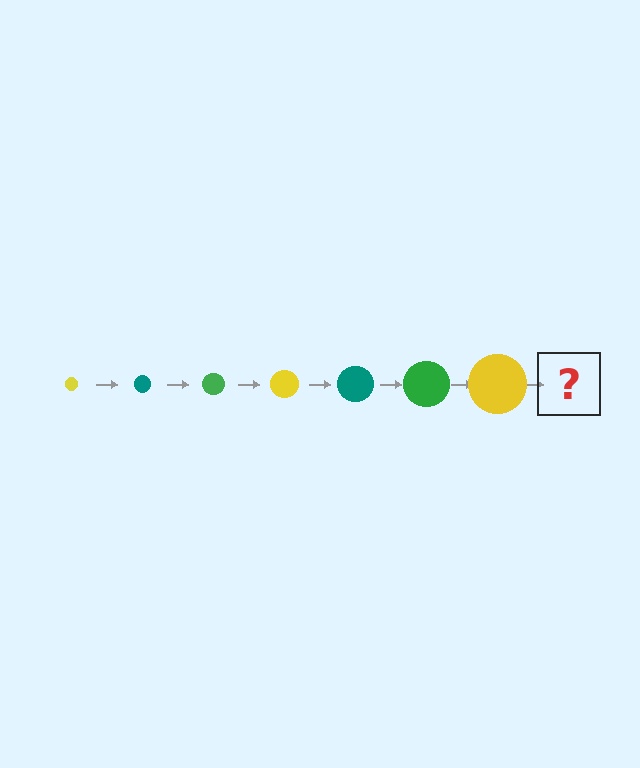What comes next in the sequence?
The next element should be a teal circle, larger than the previous one.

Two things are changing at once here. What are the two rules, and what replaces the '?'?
The two rules are that the circle grows larger each step and the color cycles through yellow, teal, and green. The '?' should be a teal circle, larger than the previous one.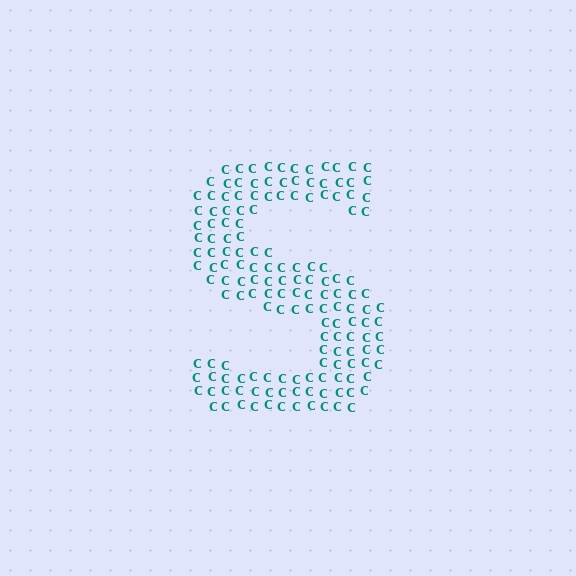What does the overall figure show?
The overall figure shows the letter S.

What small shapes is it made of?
It is made of small letter C's.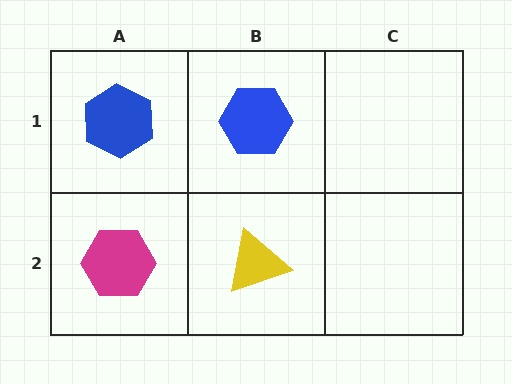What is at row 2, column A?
A magenta hexagon.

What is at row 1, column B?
A blue hexagon.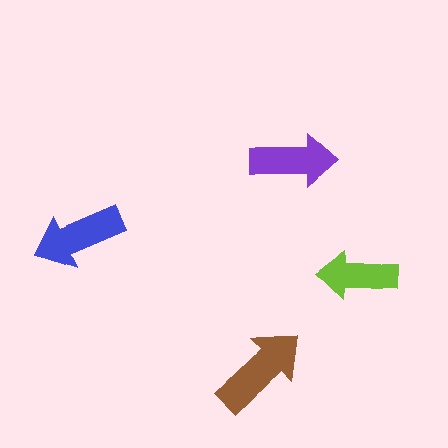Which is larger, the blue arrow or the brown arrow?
The brown one.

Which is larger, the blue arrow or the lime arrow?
The blue one.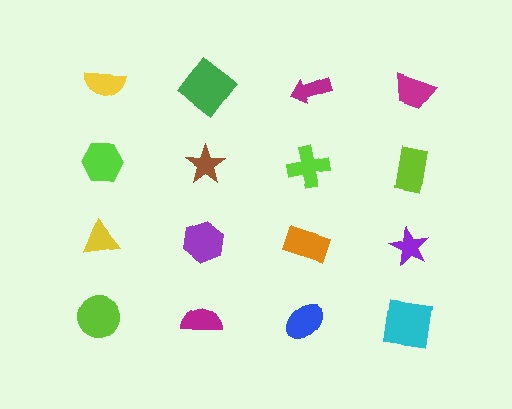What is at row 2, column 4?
A lime rectangle.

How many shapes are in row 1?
4 shapes.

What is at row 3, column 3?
An orange rectangle.